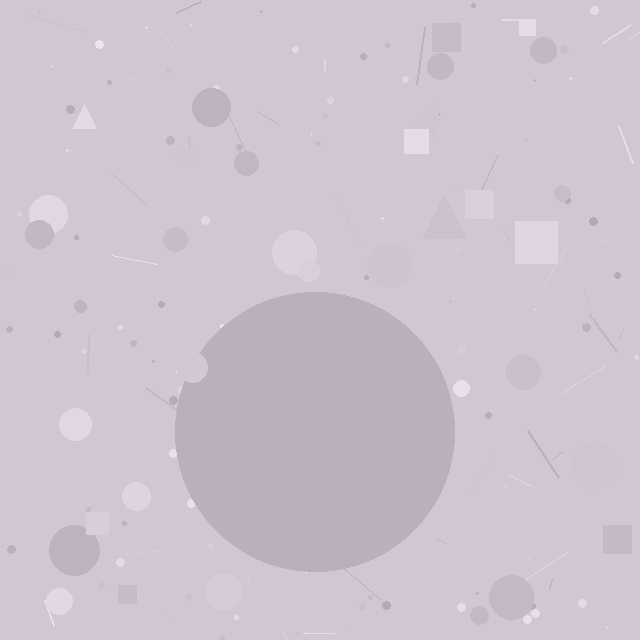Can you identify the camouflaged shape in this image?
The camouflaged shape is a circle.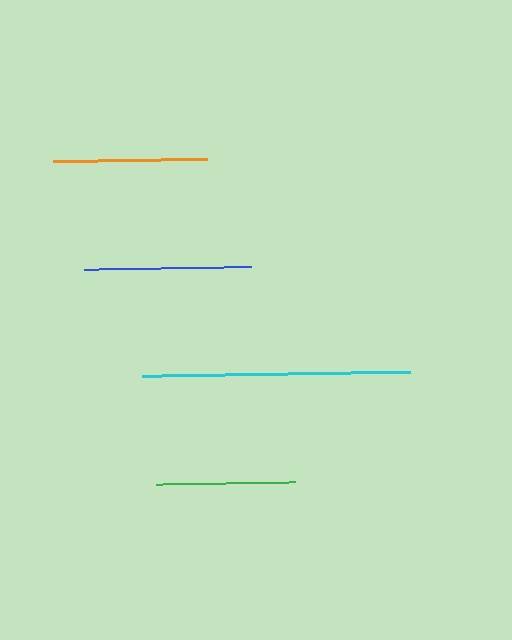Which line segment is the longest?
The cyan line is the longest at approximately 268 pixels.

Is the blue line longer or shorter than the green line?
The blue line is longer than the green line.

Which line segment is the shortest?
The green line is the shortest at approximately 139 pixels.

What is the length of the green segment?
The green segment is approximately 139 pixels long.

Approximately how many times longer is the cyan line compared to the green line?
The cyan line is approximately 1.9 times the length of the green line.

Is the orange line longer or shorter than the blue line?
The blue line is longer than the orange line.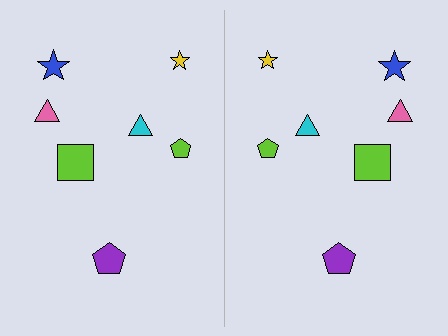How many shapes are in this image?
There are 14 shapes in this image.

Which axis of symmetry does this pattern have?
The pattern has a vertical axis of symmetry running through the center of the image.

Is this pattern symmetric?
Yes, this pattern has bilateral (reflection) symmetry.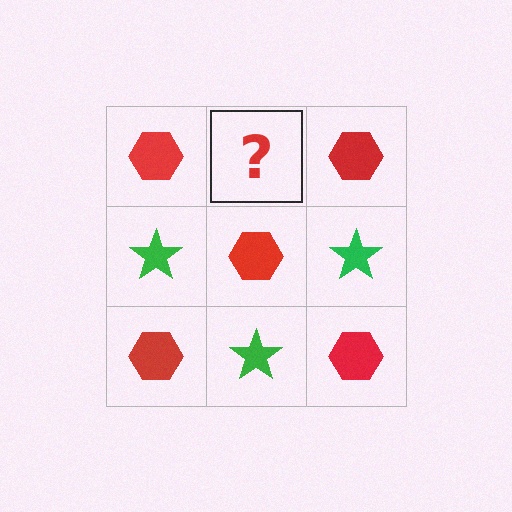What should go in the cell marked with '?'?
The missing cell should contain a green star.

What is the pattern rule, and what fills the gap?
The rule is that it alternates red hexagon and green star in a checkerboard pattern. The gap should be filled with a green star.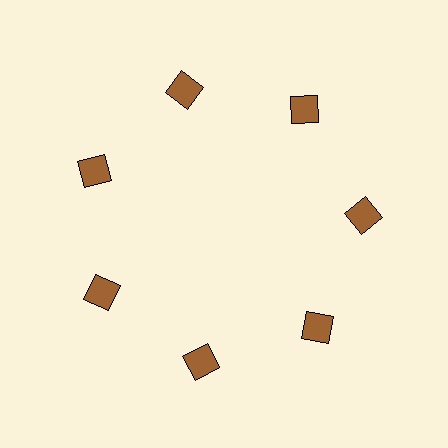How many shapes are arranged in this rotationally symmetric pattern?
There are 7 shapes, arranged in 7 groups of 1.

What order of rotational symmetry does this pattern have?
This pattern has 7-fold rotational symmetry.